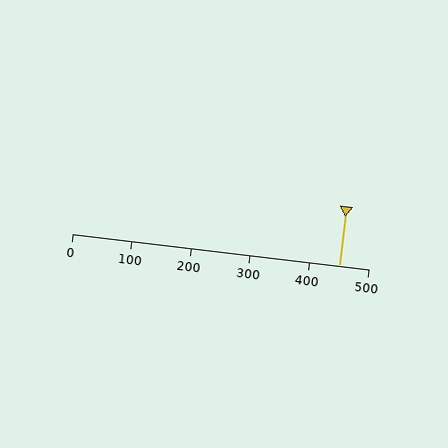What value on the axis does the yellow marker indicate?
The marker indicates approximately 450.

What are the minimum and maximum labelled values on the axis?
The axis runs from 0 to 500.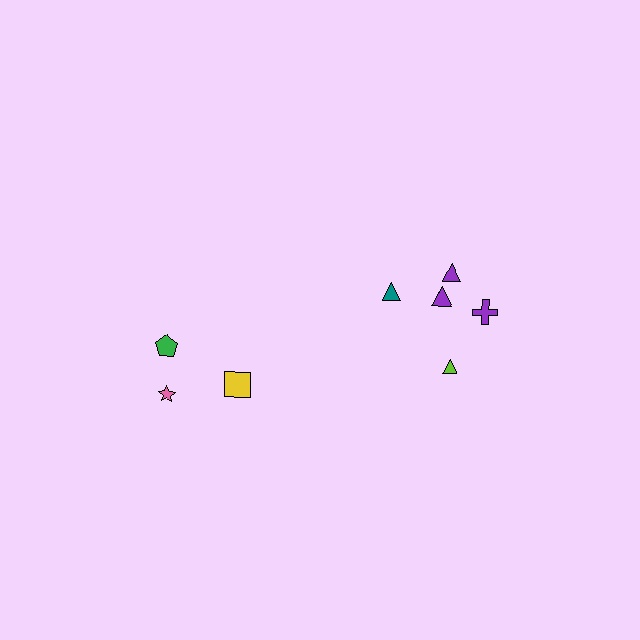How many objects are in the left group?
There are 3 objects.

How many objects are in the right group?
There are 5 objects.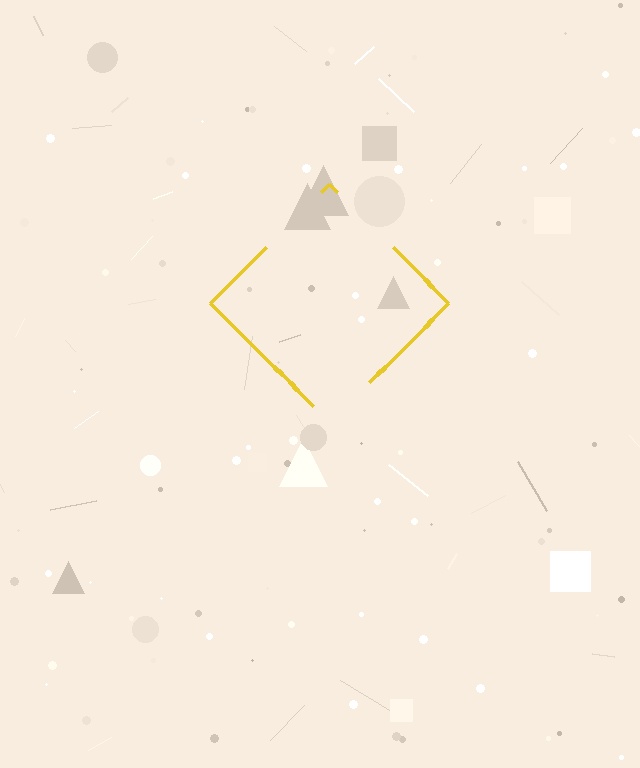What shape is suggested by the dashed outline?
The dashed outline suggests a diamond.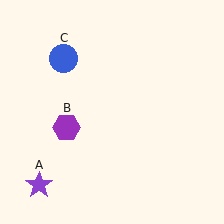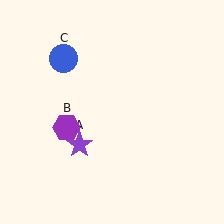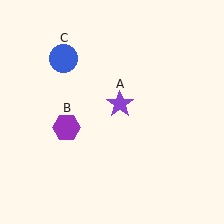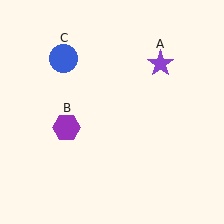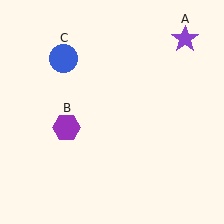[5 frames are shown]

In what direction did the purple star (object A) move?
The purple star (object A) moved up and to the right.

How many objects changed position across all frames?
1 object changed position: purple star (object A).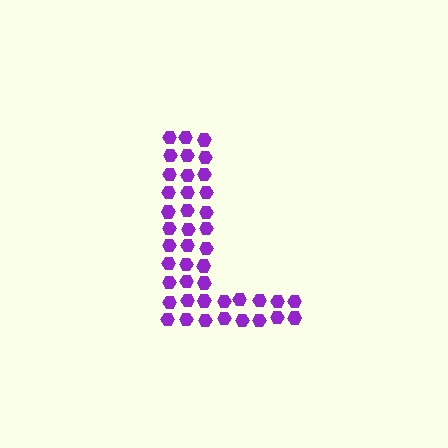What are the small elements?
The small elements are hexagons.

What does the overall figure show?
The overall figure shows the letter L.